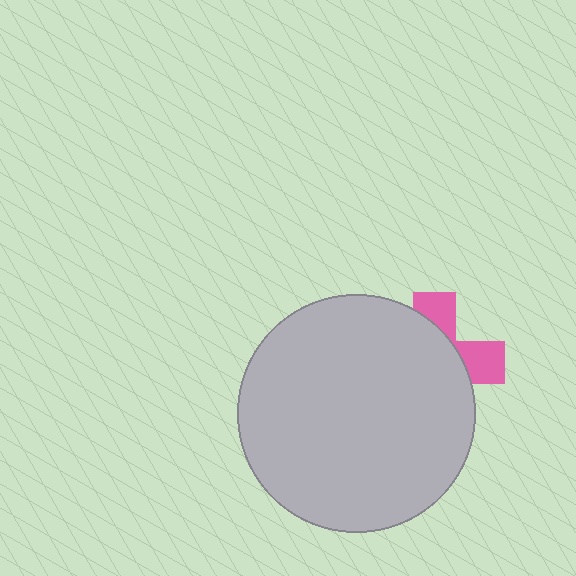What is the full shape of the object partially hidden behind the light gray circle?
The partially hidden object is a pink cross.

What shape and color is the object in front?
The object in front is a light gray circle.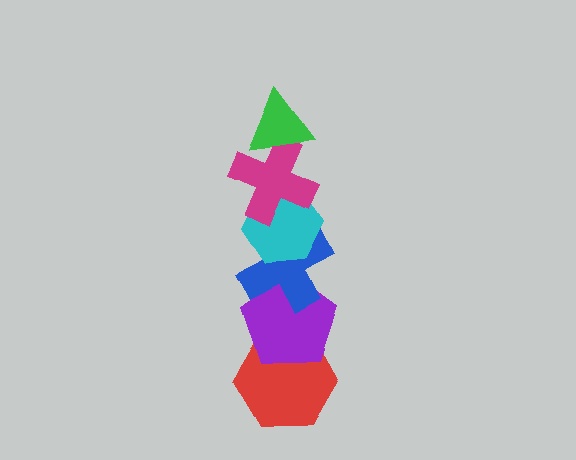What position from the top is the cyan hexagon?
The cyan hexagon is 3rd from the top.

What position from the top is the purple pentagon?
The purple pentagon is 5th from the top.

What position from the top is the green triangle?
The green triangle is 1st from the top.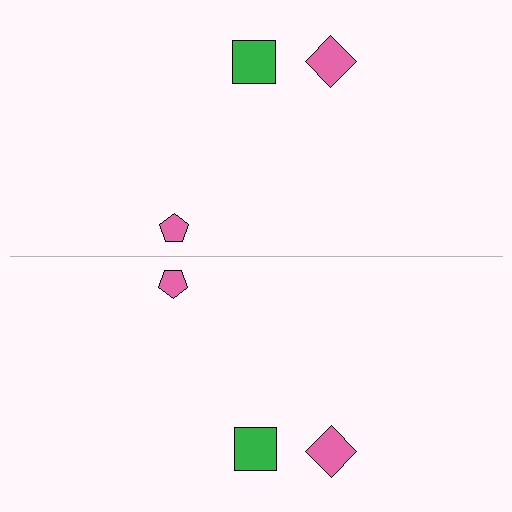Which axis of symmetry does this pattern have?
The pattern has a horizontal axis of symmetry running through the center of the image.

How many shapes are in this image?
There are 6 shapes in this image.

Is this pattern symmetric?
Yes, this pattern has bilateral (reflection) symmetry.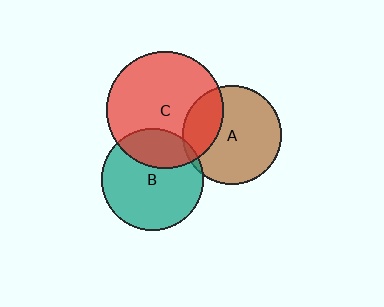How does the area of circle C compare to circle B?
Approximately 1.3 times.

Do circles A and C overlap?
Yes.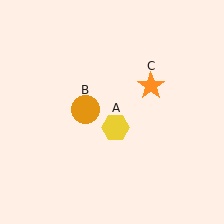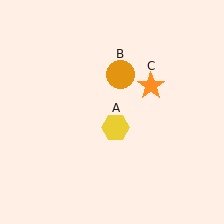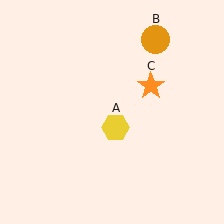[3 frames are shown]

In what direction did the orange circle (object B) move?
The orange circle (object B) moved up and to the right.